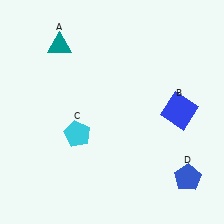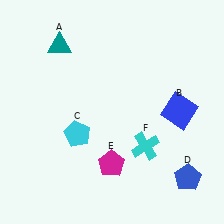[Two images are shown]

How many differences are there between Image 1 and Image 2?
There are 2 differences between the two images.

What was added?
A magenta pentagon (E), a cyan cross (F) were added in Image 2.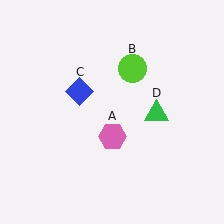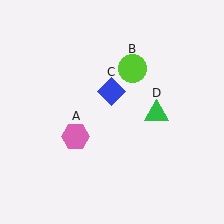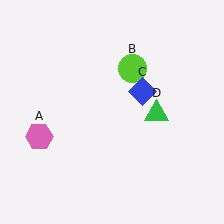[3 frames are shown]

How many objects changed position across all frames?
2 objects changed position: pink hexagon (object A), blue diamond (object C).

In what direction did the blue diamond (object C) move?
The blue diamond (object C) moved right.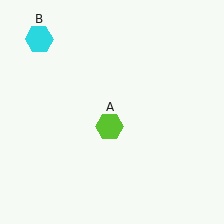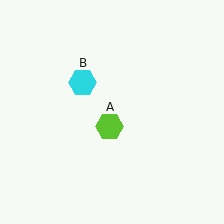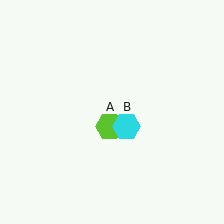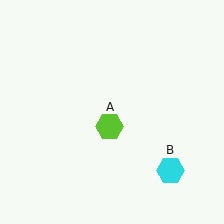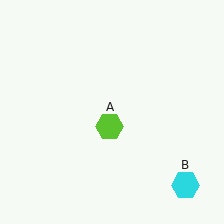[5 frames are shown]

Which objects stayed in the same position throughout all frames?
Lime hexagon (object A) remained stationary.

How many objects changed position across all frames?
1 object changed position: cyan hexagon (object B).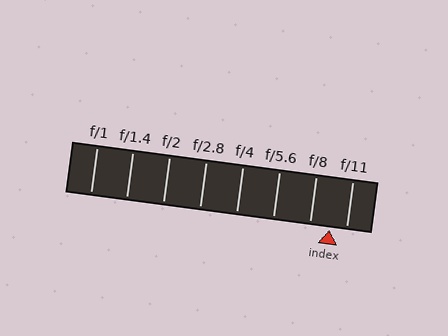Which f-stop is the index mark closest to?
The index mark is closest to f/11.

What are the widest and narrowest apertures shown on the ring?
The widest aperture shown is f/1 and the narrowest is f/11.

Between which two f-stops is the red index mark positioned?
The index mark is between f/8 and f/11.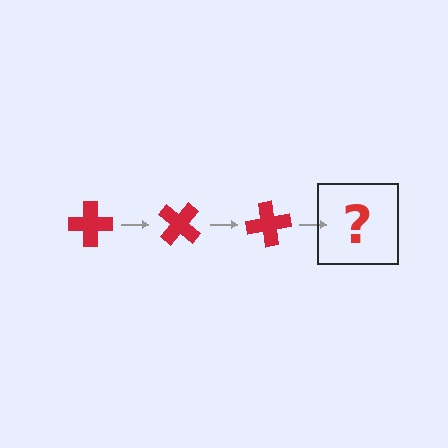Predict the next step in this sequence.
The next step is a red cross rotated 120 degrees.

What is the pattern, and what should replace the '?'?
The pattern is that the cross rotates 40 degrees each step. The '?' should be a red cross rotated 120 degrees.